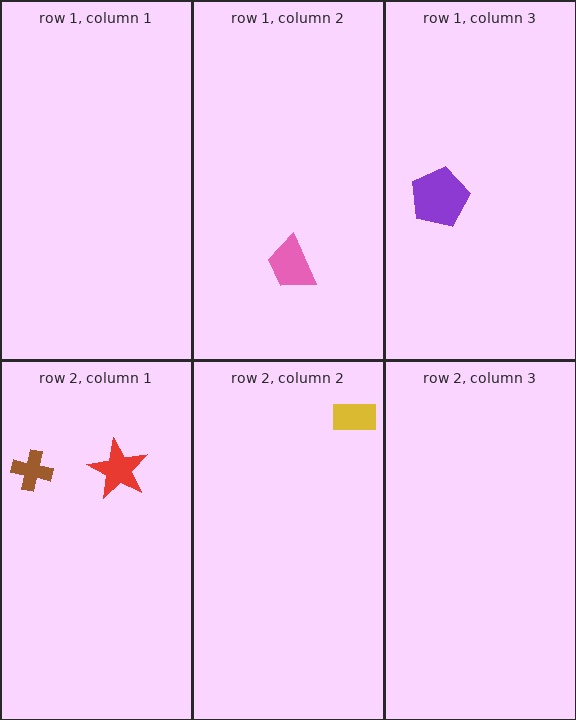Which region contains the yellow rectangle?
The row 2, column 2 region.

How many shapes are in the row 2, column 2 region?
1.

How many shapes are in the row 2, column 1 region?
2.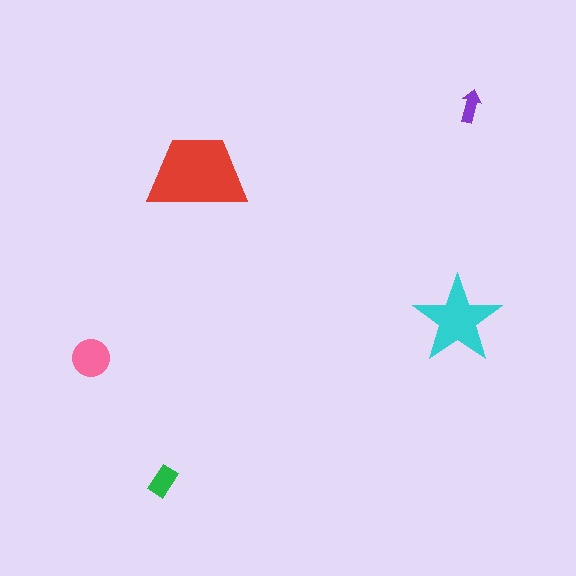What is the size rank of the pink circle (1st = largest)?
3rd.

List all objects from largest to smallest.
The red trapezoid, the cyan star, the pink circle, the green rectangle, the purple arrow.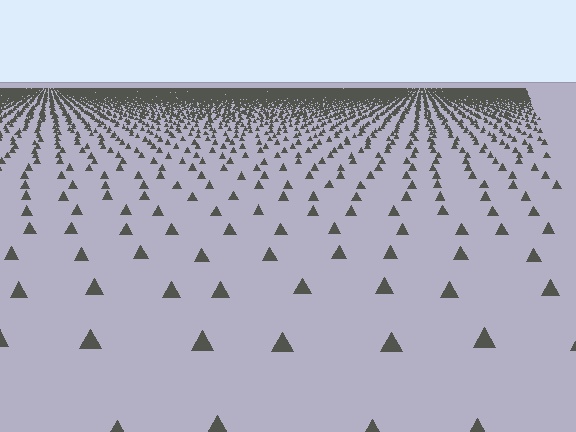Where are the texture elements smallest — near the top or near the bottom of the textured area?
Near the top.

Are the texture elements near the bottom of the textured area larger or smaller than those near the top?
Larger. Near the bottom, elements are closer to the viewer and appear at a bigger on-screen size.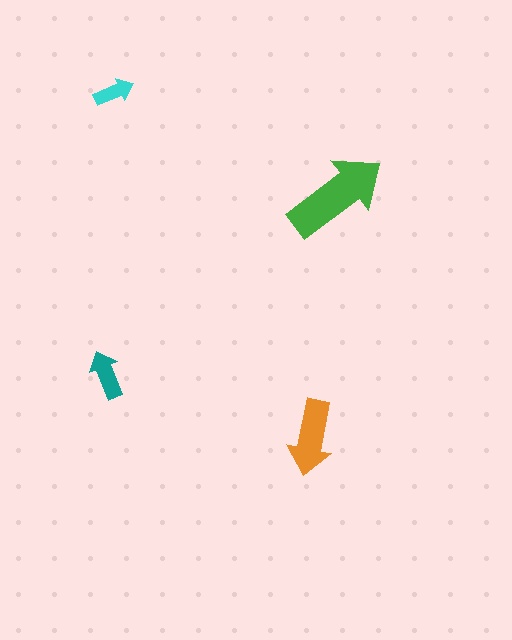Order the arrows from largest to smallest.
the green one, the orange one, the teal one, the cyan one.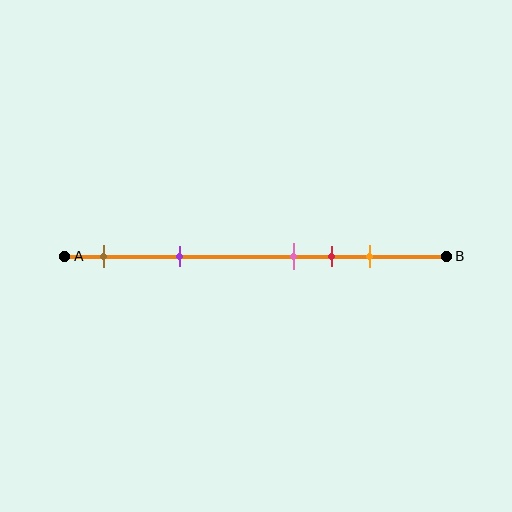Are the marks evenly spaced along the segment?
No, the marks are not evenly spaced.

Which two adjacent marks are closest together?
The pink and red marks are the closest adjacent pair.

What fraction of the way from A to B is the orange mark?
The orange mark is approximately 80% (0.8) of the way from A to B.